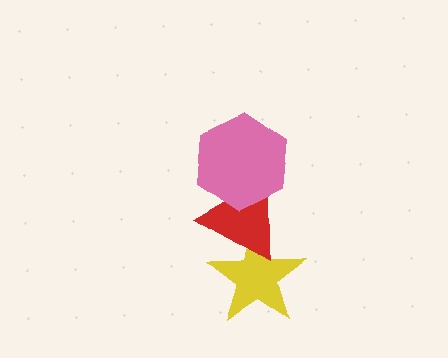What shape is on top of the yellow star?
The red triangle is on top of the yellow star.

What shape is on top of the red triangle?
The pink hexagon is on top of the red triangle.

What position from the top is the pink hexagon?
The pink hexagon is 1st from the top.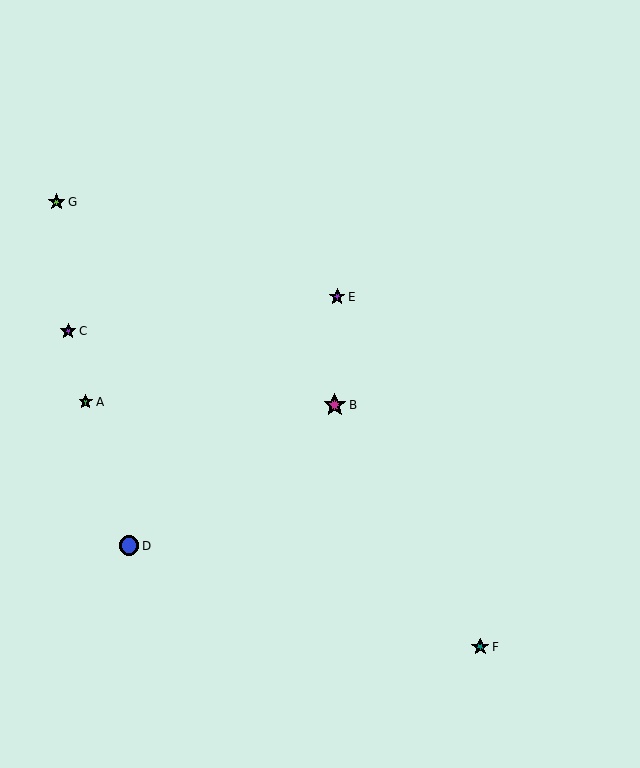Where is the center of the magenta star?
The center of the magenta star is at (335, 405).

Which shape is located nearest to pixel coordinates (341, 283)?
The purple star (labeled E) at (337, 297) is nearest to that location.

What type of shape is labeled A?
Shape A is a green star.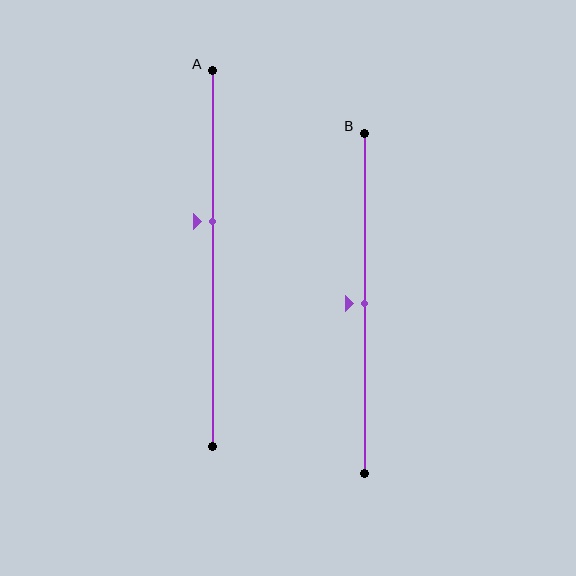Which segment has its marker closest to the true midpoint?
Segment B has its marker closest to the true midpoint.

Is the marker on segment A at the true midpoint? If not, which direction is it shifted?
No, the marker on segment A is shifted upward by about 10% of the segment length.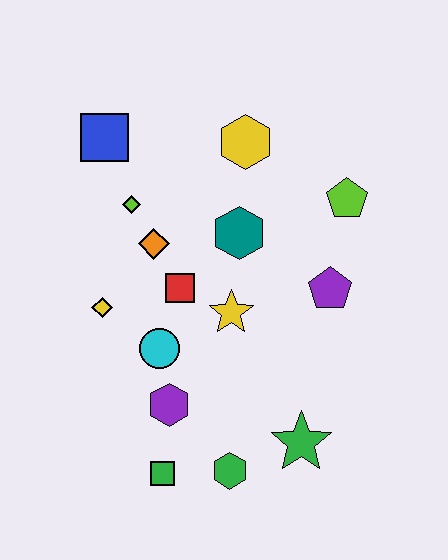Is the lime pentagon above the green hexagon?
Yes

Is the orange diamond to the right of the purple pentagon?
No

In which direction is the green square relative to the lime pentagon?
The green square is below the lime pentagon.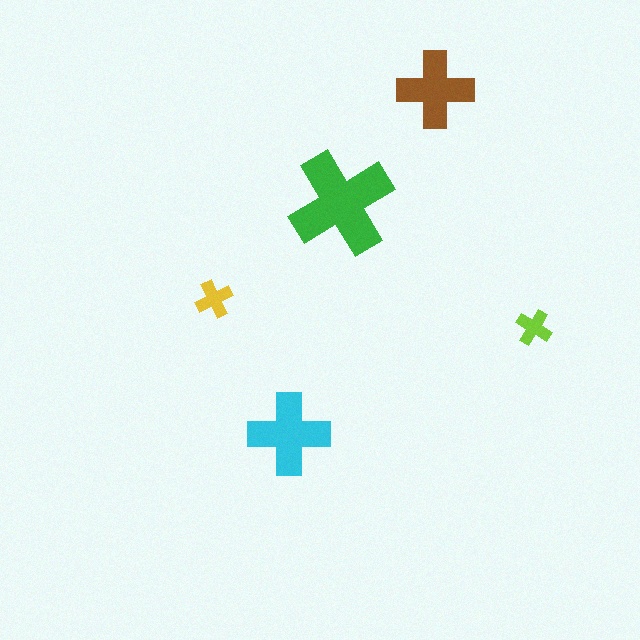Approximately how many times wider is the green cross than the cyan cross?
About 1.5 times wider.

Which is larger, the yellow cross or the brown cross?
The brown one.